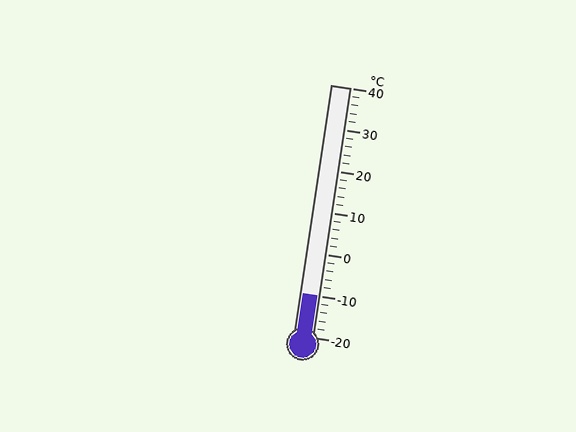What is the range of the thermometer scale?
The thermometer scale ranges from -20°C to 40°C.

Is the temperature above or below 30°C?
The temperature is below 30°C.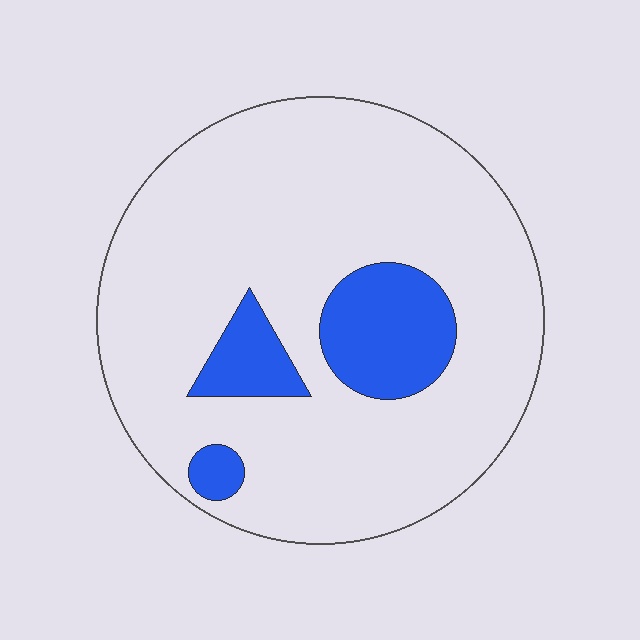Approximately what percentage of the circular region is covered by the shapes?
Approximately 15%.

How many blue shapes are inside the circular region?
3.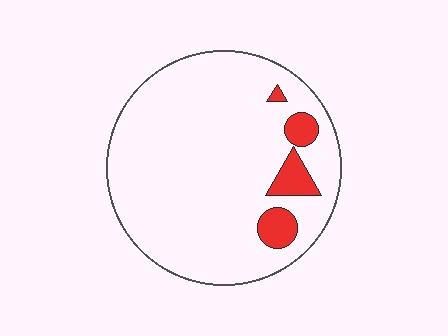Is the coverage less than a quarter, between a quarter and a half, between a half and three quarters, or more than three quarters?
Less than a quarter.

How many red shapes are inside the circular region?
4.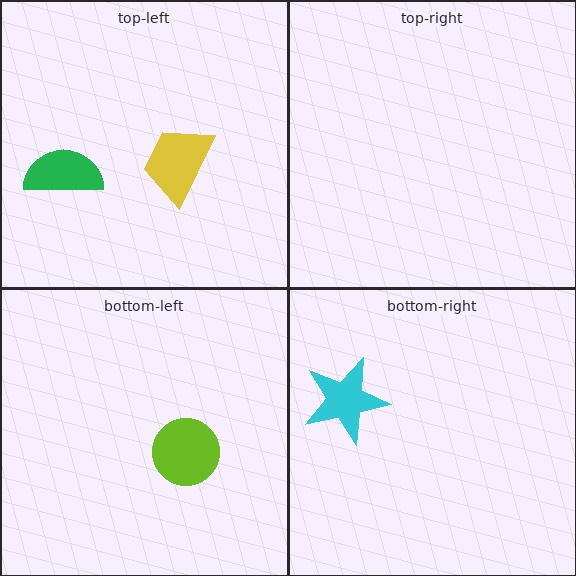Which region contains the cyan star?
The bottom-right region.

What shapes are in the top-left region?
The yellow trapezoid, the green semicircle.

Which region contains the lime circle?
The bottom-left region.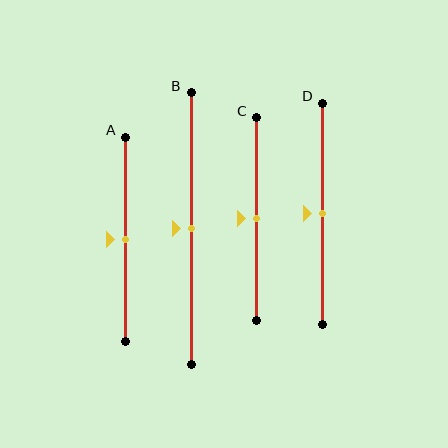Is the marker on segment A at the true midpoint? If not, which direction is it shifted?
Yes, the marker on segment A is at the true midpoint.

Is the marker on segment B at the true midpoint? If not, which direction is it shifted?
Yes, the marker on segment B is at the true midpoint.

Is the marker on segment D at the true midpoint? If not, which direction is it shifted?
Yes, the marker on segment D is at the true midpoint.